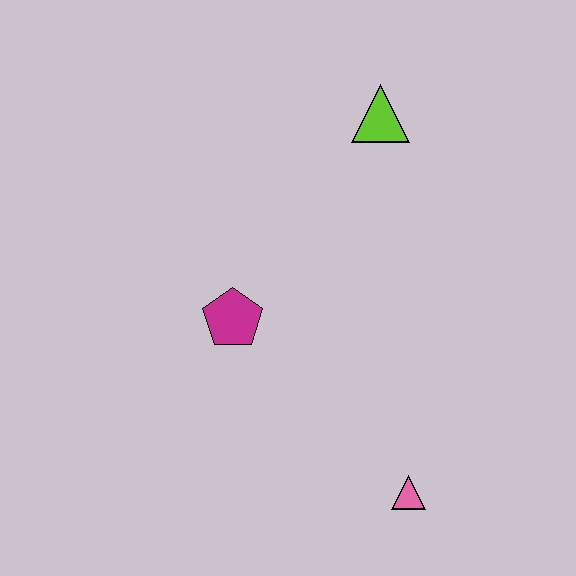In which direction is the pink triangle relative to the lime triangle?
The pink triangle is below the lime triangle.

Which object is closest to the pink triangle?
The magenta pentagon is closest to the pink triangle.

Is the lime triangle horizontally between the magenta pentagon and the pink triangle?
Yes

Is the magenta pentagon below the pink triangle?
No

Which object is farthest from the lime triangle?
The pink triangle is farthest from the lime triangle.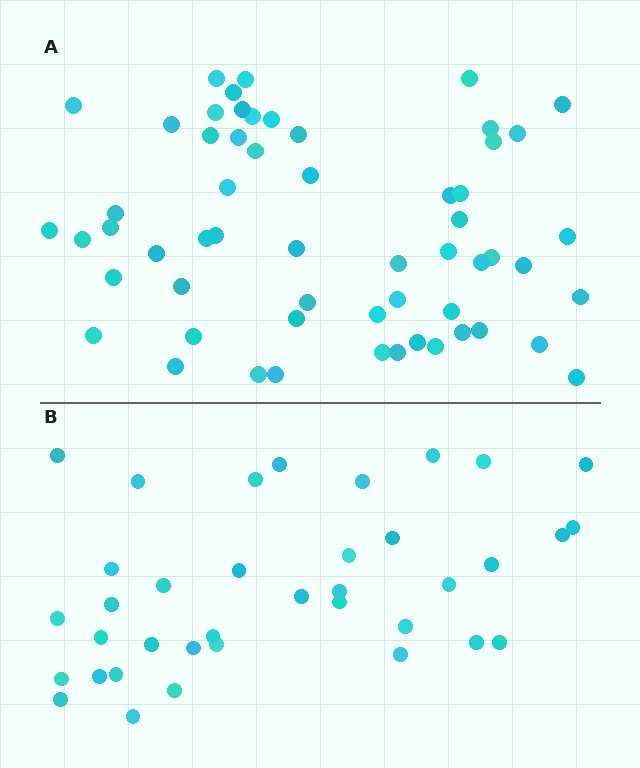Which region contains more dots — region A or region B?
Region A (the top region) has more dots.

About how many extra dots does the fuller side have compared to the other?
Region A has approximately 20 more dots than region B.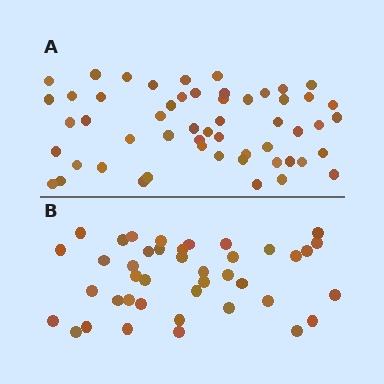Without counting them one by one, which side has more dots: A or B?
Region A (the top region) has more dots.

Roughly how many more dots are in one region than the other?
Region A has approximately 15 more dots than region B.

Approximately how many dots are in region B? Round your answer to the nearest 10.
About 40 dots. (The exact count is 41, which rounds to 40.)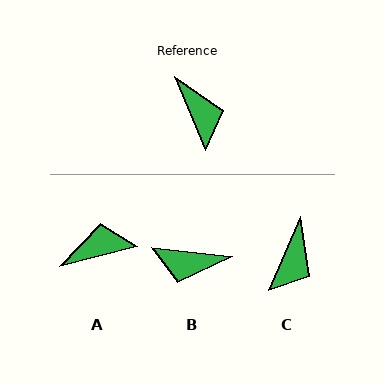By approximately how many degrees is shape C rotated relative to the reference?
Approximately 46 degrees clockwise.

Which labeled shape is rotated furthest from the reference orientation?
B, about 119 degrees away.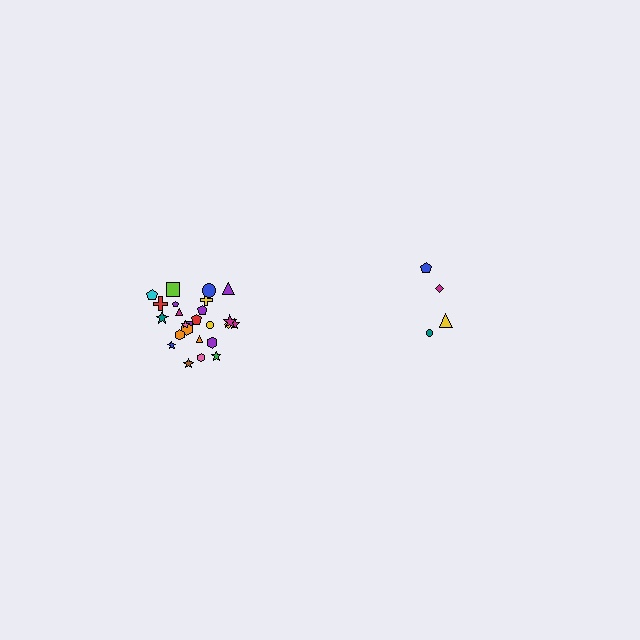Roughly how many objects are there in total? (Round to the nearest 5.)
Roughly 30 objects in total.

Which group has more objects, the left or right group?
The left group.